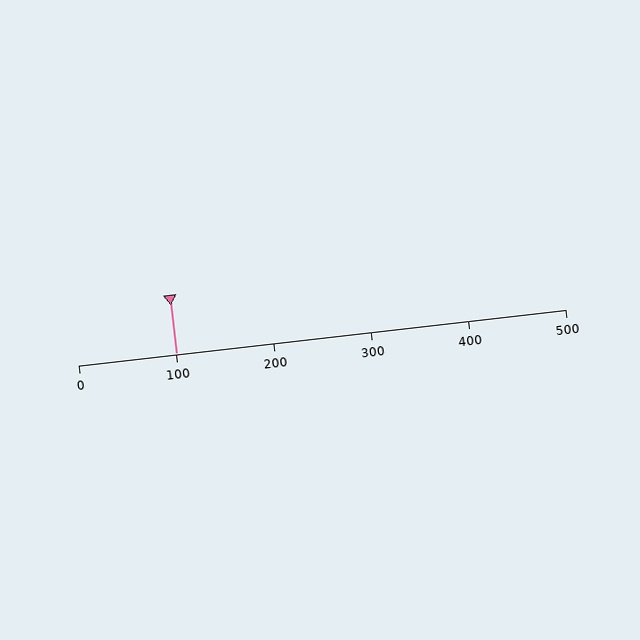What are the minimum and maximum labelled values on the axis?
The axis runs from 0 to 500.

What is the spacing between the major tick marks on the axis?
The major ticks are spaced 100 apart.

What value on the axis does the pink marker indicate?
The marker indicates approximately 100.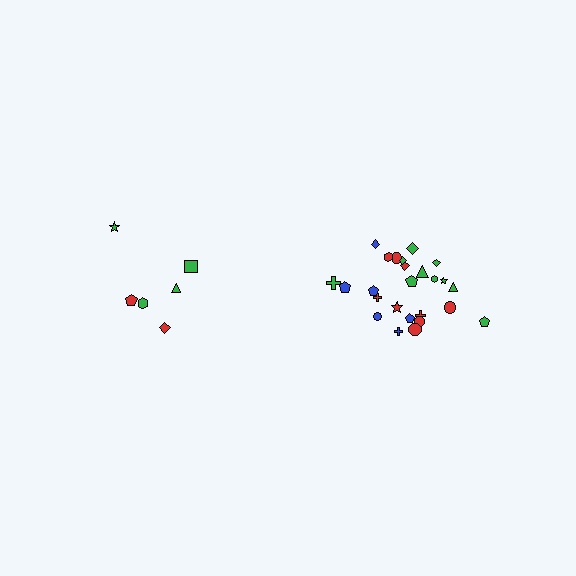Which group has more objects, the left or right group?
The right group.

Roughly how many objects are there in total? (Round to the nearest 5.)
Roughly 30 objects in total.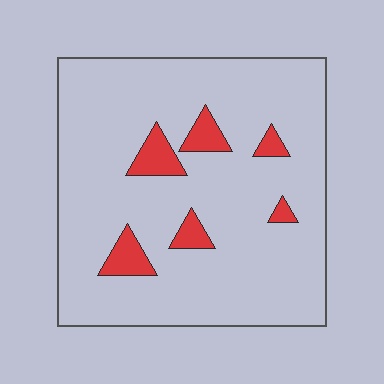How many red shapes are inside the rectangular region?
6.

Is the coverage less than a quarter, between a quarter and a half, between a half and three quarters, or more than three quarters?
Less than a quarter.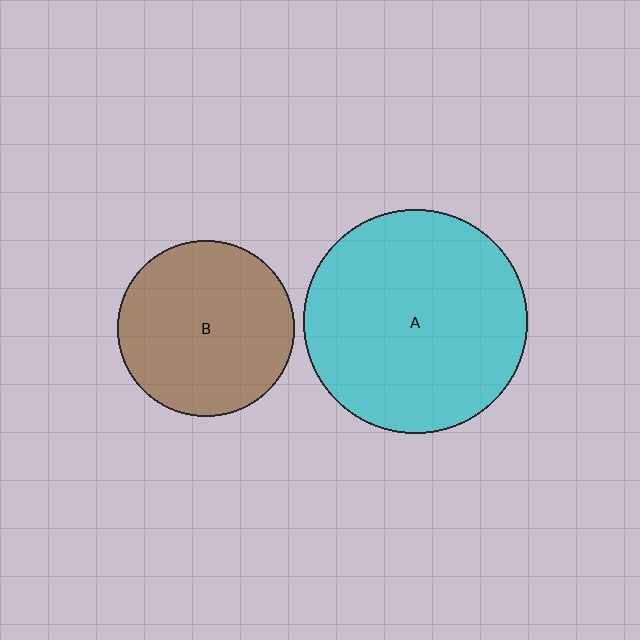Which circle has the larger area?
Circle A (cyan).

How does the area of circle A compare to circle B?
Approximately 1.6 times.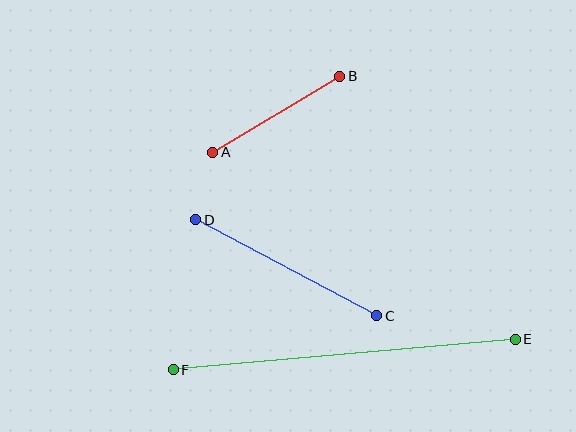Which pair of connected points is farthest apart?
Points E and F are farthest apart.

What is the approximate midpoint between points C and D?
The midpoint is at approximately (286, 268) pixels.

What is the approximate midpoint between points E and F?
The midpoint is at approximately (344, 354) pixels.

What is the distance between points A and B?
The distance is approximately 148 pixels.